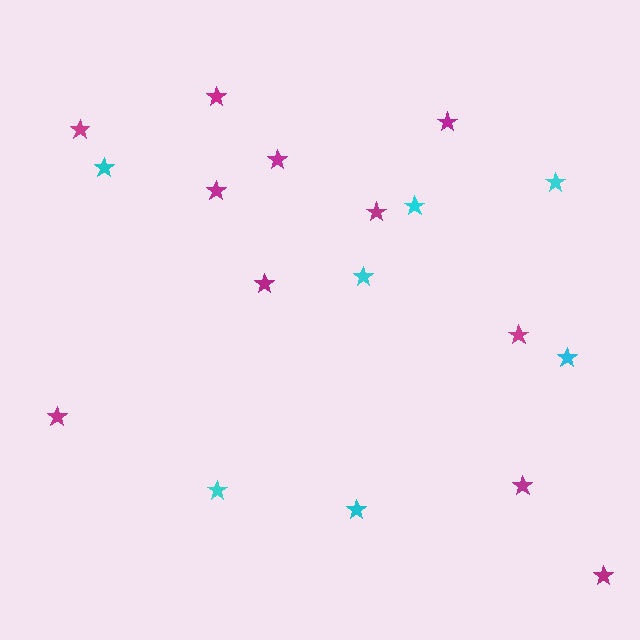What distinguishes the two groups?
There are 2 groups: one group of cyan stars (7) and one group of magenta stars (11).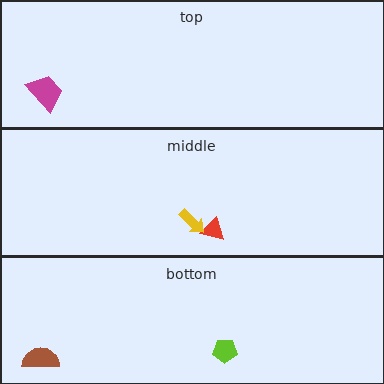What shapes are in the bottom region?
The brown semicircle, the lime pentagon.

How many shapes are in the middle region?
2.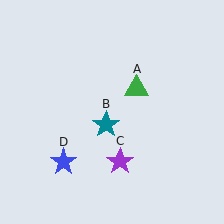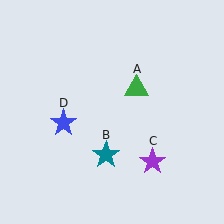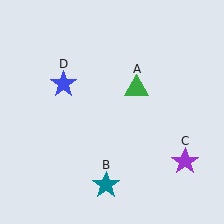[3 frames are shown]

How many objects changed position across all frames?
3 objects changed position: teal star (object B), purple star (object C), blue star (object D).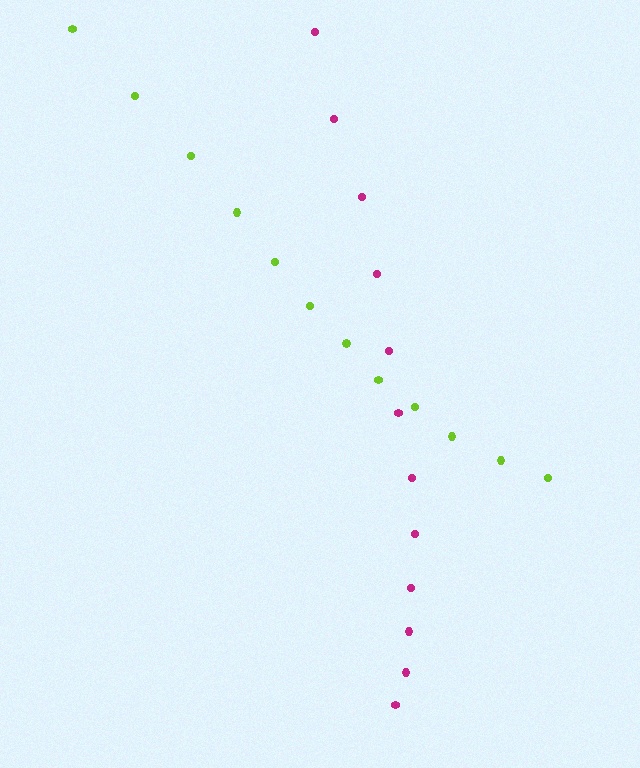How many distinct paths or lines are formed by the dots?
There are 2 distinct paths.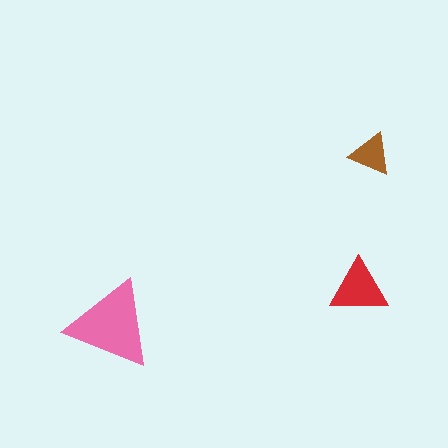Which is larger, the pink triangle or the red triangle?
The pink one.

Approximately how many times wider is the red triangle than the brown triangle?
About 1.5 times wider.